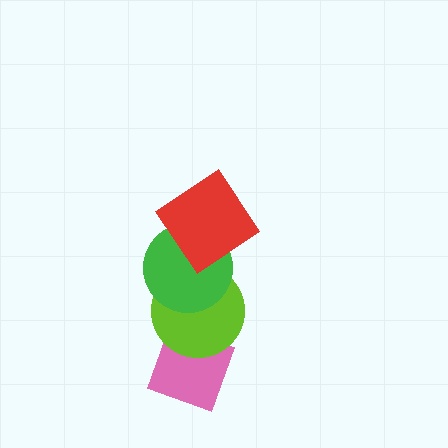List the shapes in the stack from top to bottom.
From top to bottom: the red diamond, the green circle, the lime circle, the pink diamond.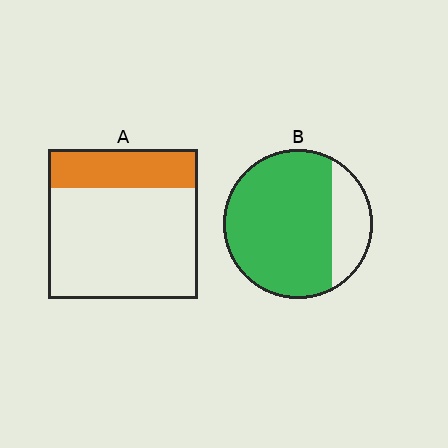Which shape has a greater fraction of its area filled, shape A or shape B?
Shape B.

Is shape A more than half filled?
No.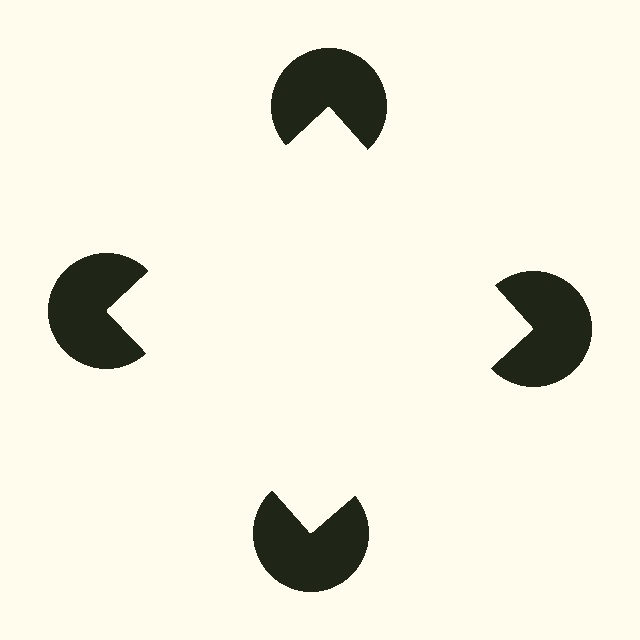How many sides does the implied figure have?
4 sides.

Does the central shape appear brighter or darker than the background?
It typically appears slightly brighter than the background, even though no actual brightness change is drawn.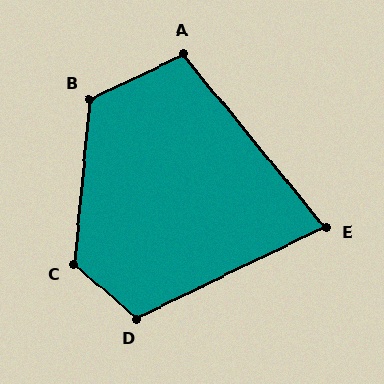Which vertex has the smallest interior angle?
E, at approximately 76 degrees.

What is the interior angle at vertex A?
Approximately 104 degrees (obtuse).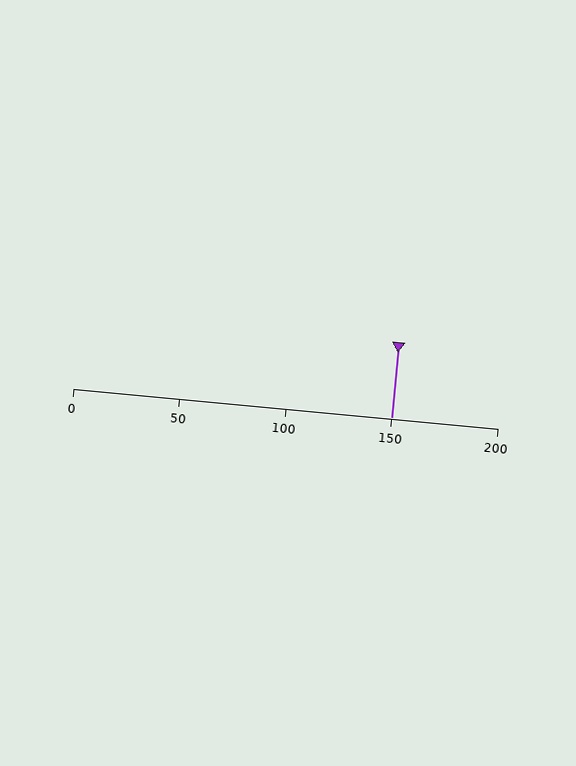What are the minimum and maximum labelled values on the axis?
The axis runs from 0 to 200.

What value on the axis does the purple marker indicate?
The marker indicates approximately 150.